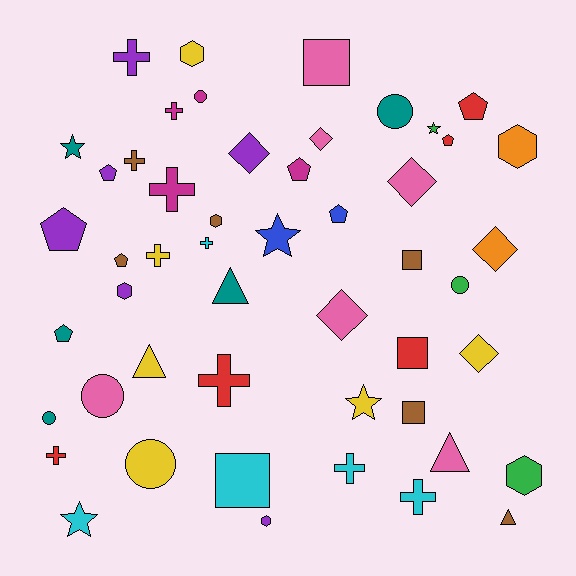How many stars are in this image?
There are 5 stars.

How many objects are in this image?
There are 50 objects.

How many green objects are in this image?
There are 3 green objects.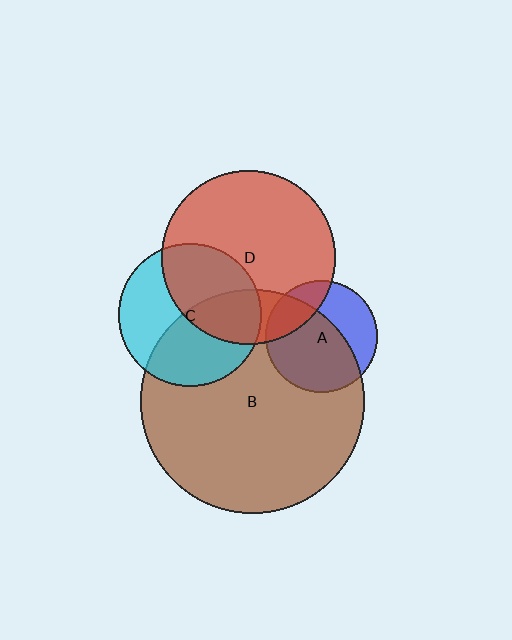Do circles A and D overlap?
Yes.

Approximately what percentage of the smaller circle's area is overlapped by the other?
Approximately 20%.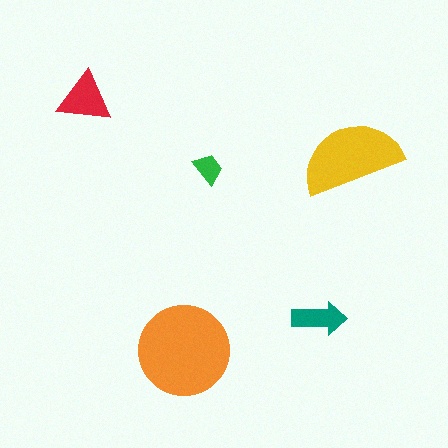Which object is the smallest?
The green trapezoid.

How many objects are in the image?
There are 5 objects in the image.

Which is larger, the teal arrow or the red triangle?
The red triangle.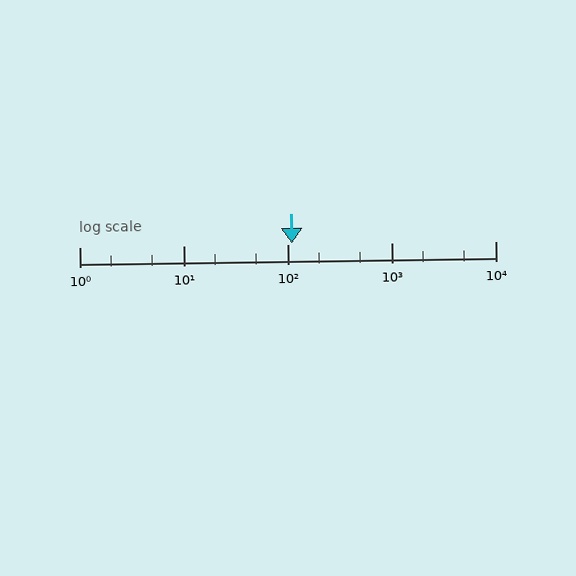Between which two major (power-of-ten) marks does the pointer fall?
The pointer is between 100 and 1000.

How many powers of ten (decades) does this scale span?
The scale spans 4 decades, from 1 to 10000.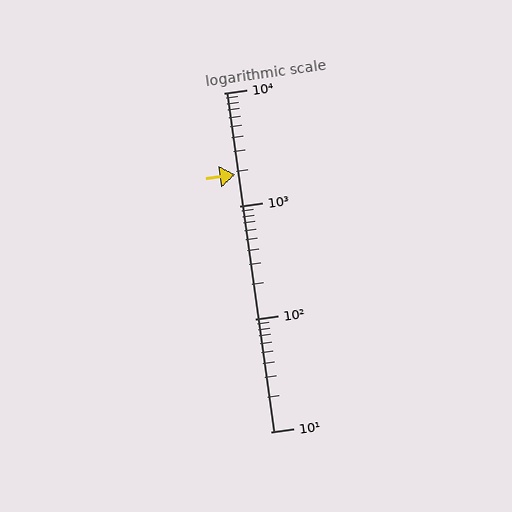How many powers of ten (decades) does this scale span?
The scale spans 3 decades, from 10 to 10000.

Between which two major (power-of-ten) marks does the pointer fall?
The pointer is between 1000 and 10000.